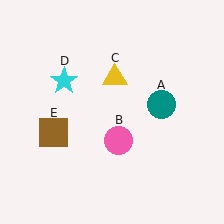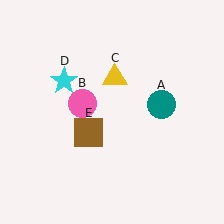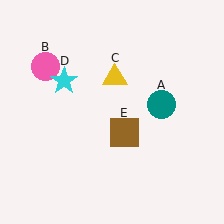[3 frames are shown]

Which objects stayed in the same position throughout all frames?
Teal circle (object A) and yellow triangle (object C) and cyan star (object D) remained stationary.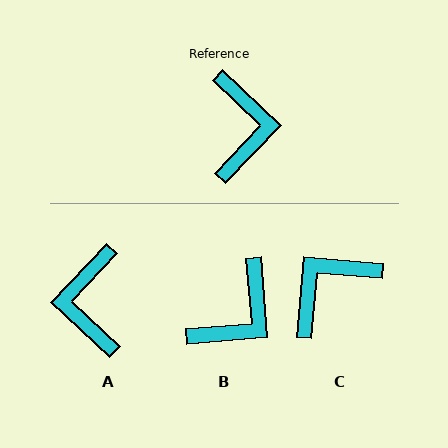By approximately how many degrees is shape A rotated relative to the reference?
Approximately 179 degrees clockwise.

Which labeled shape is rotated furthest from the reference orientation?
A, about 179 degrees away.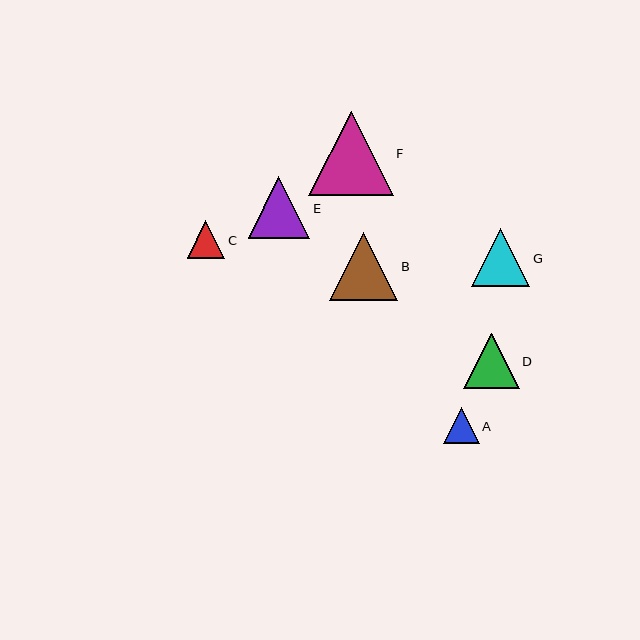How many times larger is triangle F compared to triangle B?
Triangle F is approximately 1.2 times the size of triangle B.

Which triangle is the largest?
Triangle F is the largest with a size of approximately 85 pixels.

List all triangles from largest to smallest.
From largest to smallest: F, B, E, G, D, C, A.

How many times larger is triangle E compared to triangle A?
Triangle E is approximately 1.7 times the size of triangle A.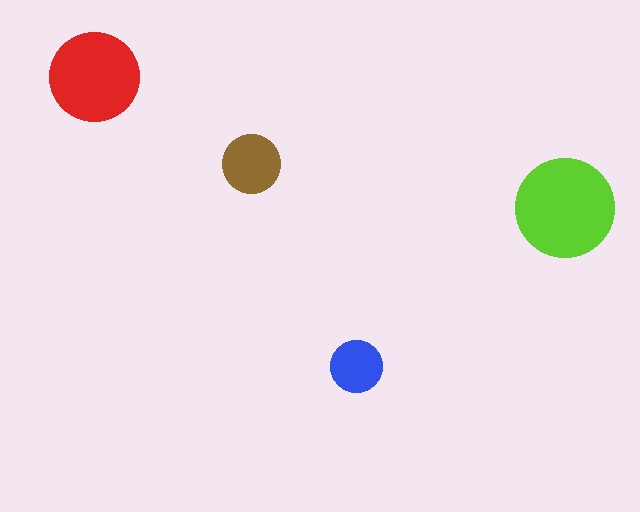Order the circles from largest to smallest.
the lime one, the red one, the brown one, the blue one.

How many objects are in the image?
There are 4 objects in the image.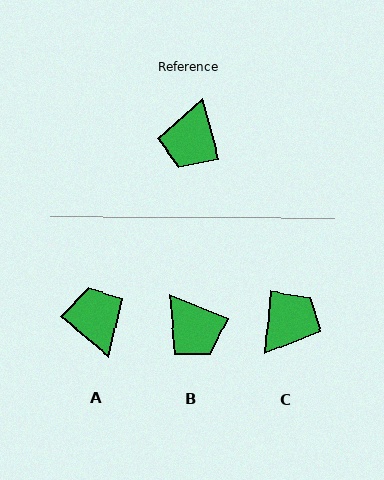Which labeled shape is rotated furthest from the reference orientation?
C, about 160 degrees away.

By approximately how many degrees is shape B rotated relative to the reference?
Approximately 53 degrees counter-clockwise.